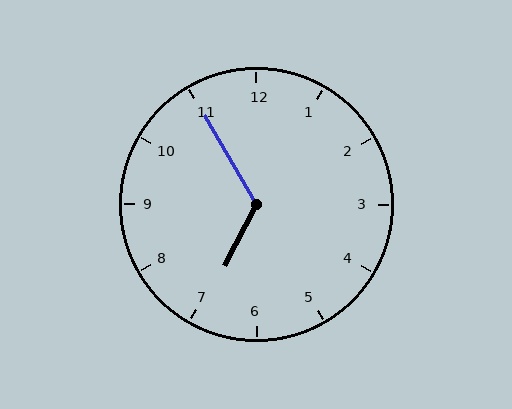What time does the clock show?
6:55.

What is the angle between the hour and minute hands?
Approximately 122 degrees.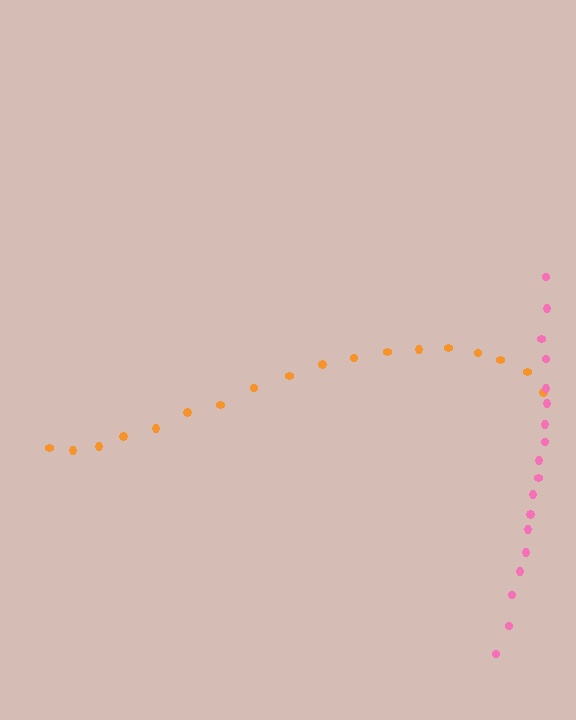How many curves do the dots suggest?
There are 2 distinct paths.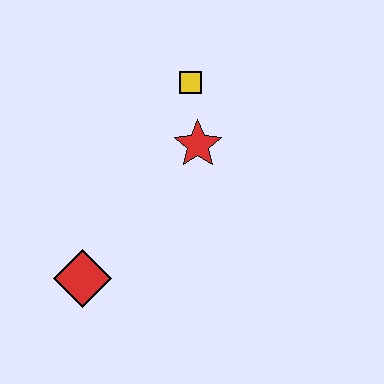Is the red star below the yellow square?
Yes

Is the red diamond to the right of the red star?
No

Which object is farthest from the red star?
The red diamond is farthest from the red star.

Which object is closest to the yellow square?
The red star is closest to the yellow square.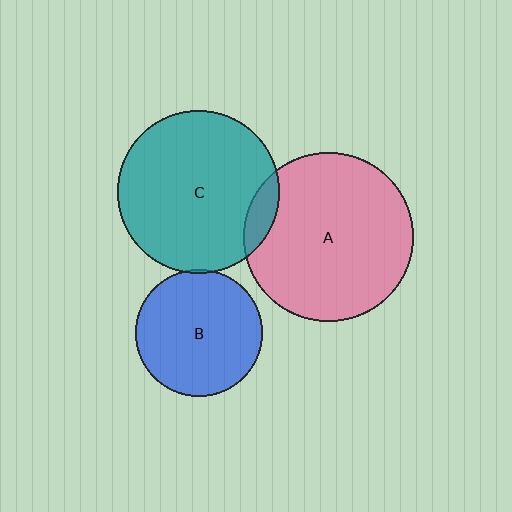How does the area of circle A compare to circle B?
Approximately 1.8 times.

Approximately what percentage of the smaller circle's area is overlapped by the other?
Approximately 5%.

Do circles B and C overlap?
Yes.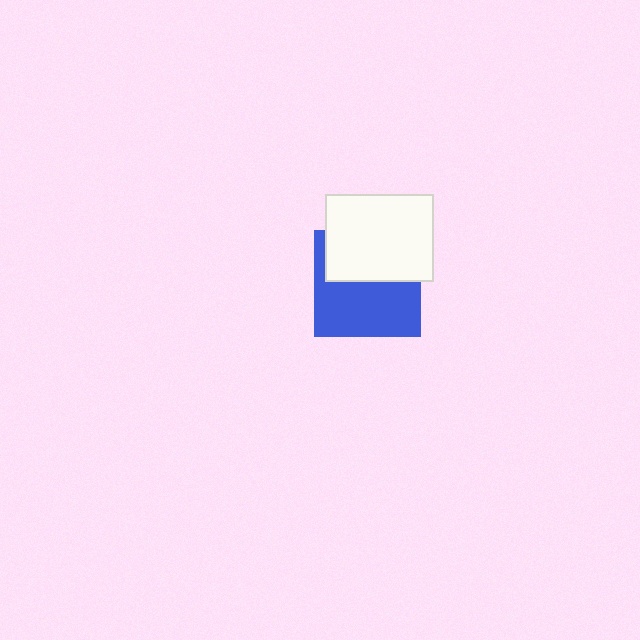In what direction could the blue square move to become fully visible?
The blue square could move down. That would shift it out from behind the white rectangle entirely.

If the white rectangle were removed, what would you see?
You would see the complete blue square.